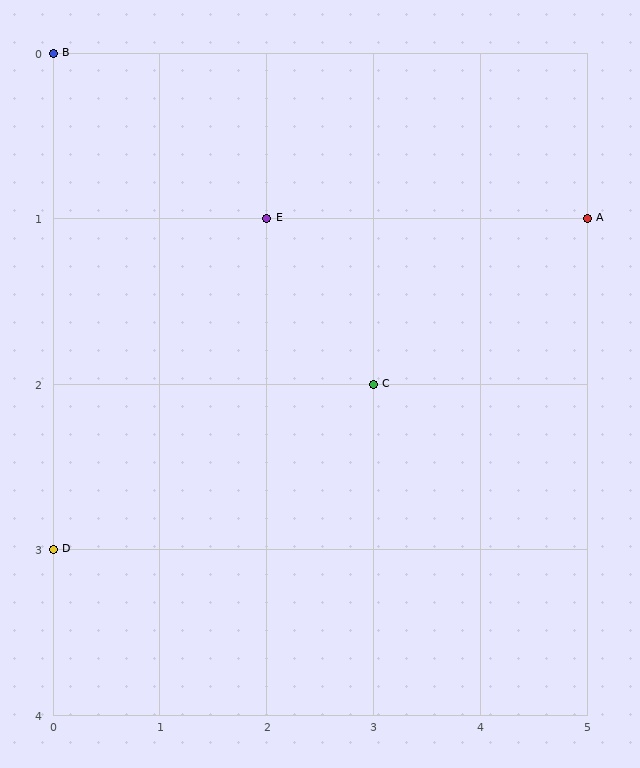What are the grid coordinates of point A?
Point A is at grid coordinates (5, 1).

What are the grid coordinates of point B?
Point B is at grid coordinates (0, 0).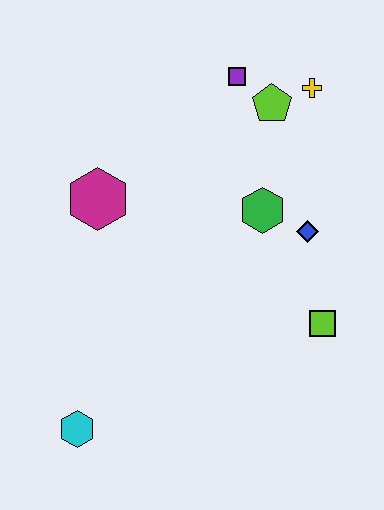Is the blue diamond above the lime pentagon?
No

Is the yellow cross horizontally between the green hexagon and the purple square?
No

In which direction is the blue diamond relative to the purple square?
The blue diamond is below the purple square.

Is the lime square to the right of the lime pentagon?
Yes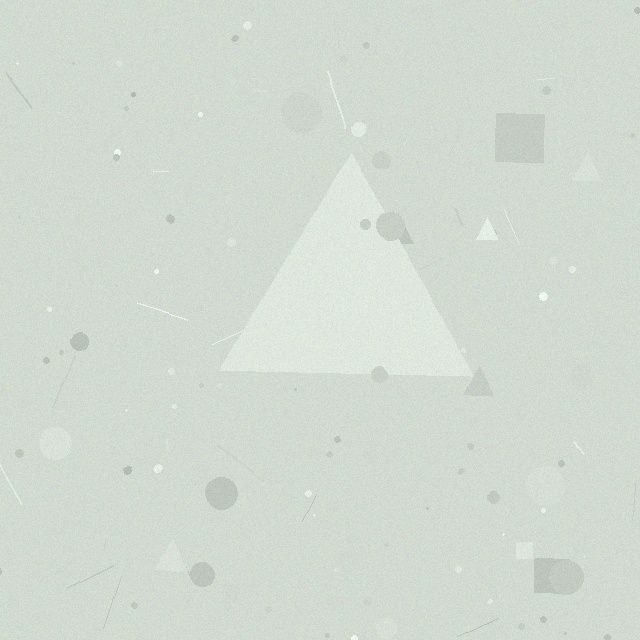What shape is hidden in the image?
A triangle is hidden in the image.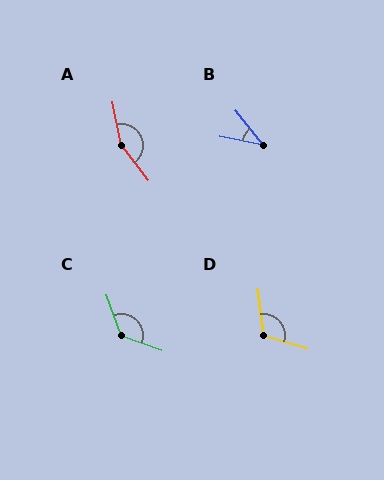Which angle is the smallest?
B, at approximately 41 degrees.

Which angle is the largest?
A, at approximately 154 degrees.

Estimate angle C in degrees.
Approximately 128 degrees.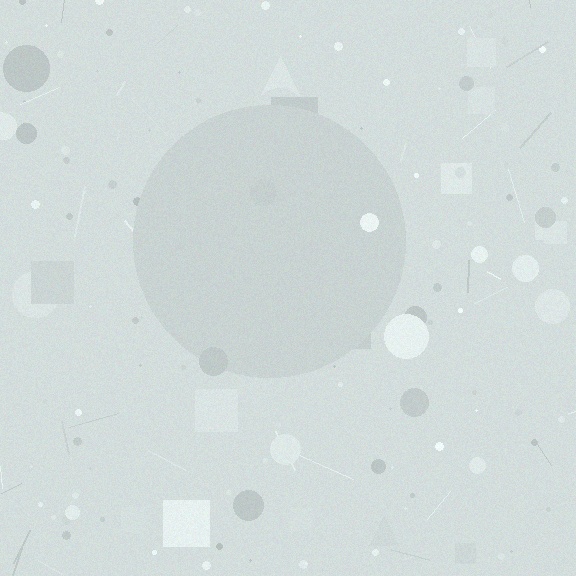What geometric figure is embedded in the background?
A circle is embedded in the background.